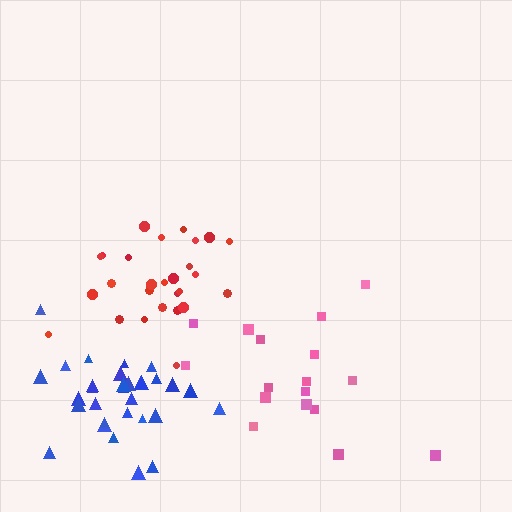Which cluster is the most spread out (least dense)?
Pink.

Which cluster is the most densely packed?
Red.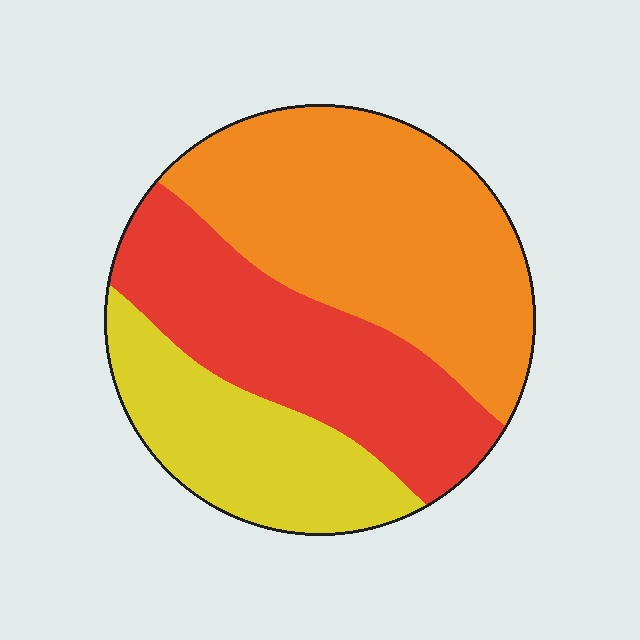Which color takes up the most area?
Orange, at roughly 45%.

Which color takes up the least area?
Yellow, at roughly 25%.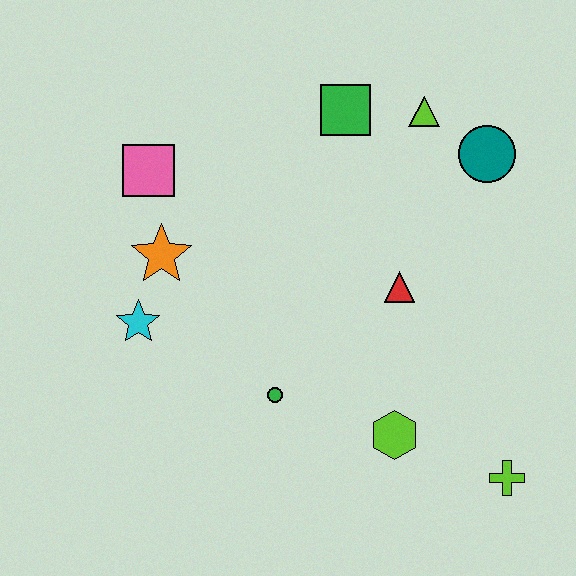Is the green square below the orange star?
No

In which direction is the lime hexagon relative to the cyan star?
The lime hexagon is to the right of the cyan star.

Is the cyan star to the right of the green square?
No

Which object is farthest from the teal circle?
The cyan star is farthest from the teal circle.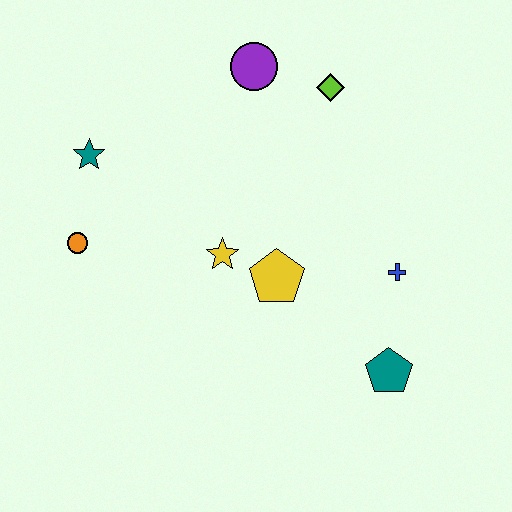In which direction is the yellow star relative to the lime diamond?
The yellow star is below the lime diamond.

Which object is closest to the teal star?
The orange circle is closest to the teal star.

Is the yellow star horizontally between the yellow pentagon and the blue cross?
No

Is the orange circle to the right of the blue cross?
No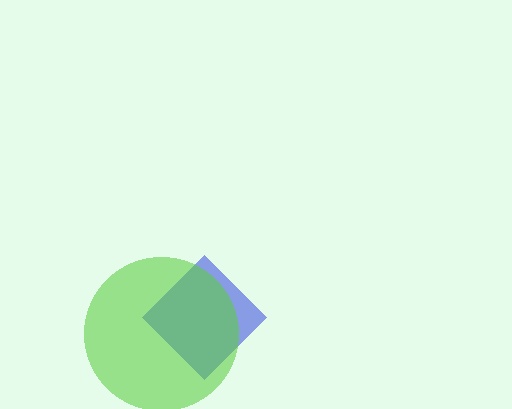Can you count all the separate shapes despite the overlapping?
Yes, there are 2 separate shapes.